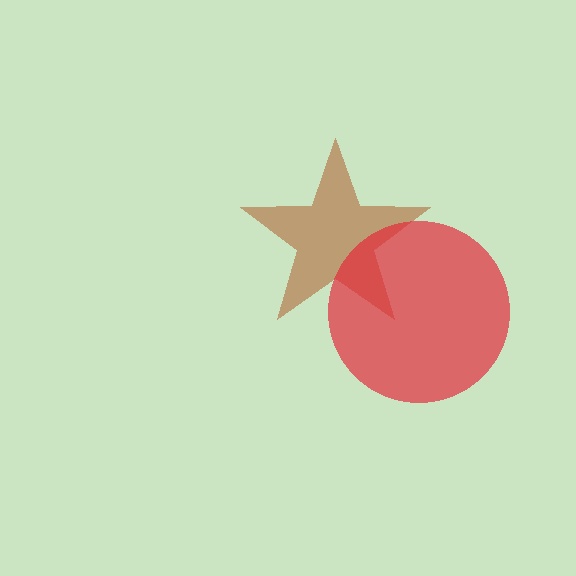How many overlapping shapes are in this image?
There are 2 overlapping shapes in the image.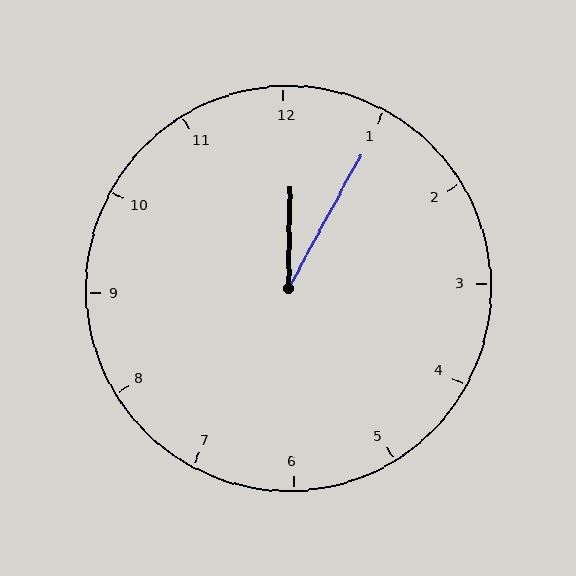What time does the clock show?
12:05.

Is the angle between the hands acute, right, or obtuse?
It is acute.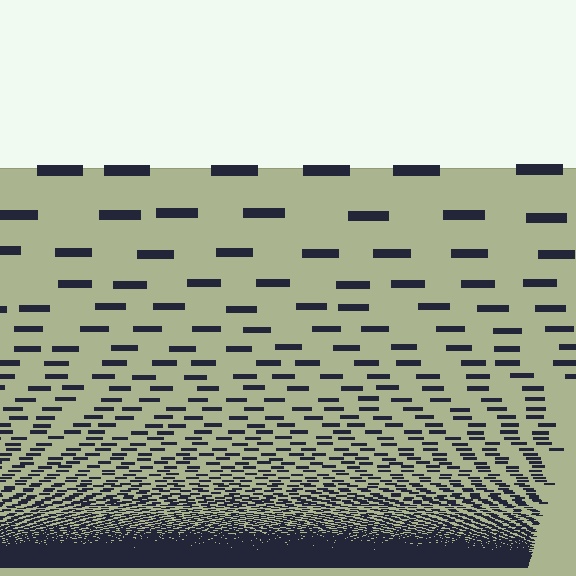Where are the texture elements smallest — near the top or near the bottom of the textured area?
Near the bottom.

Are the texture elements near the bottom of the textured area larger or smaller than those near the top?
Smaller. The gradient is inverted — elements near the bottom are smaller and denser.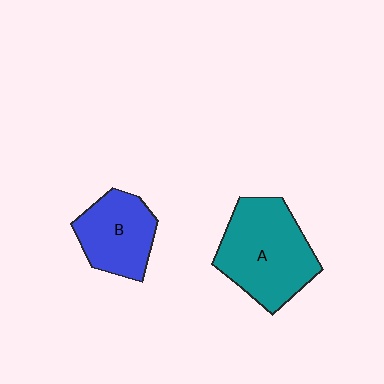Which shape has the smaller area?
Shape B (blue).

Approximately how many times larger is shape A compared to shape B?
Approximately 1.5 times.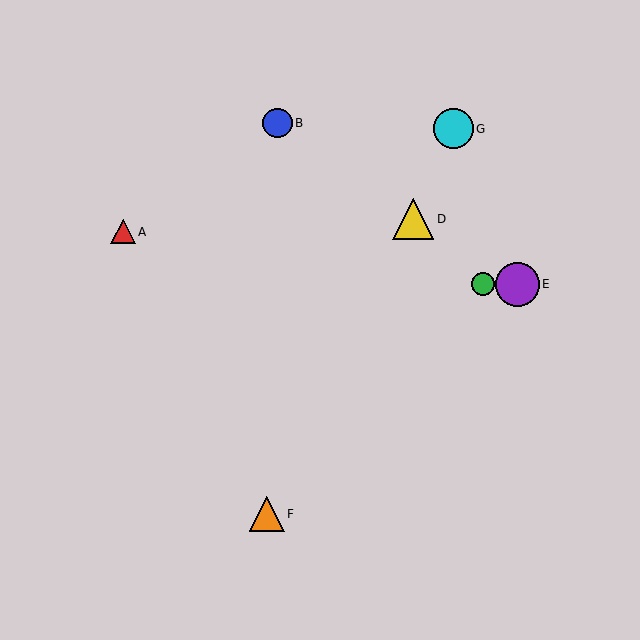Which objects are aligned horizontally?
Objects C, E are aligned horizontally.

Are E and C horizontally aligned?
Yes, both are at y≈284.